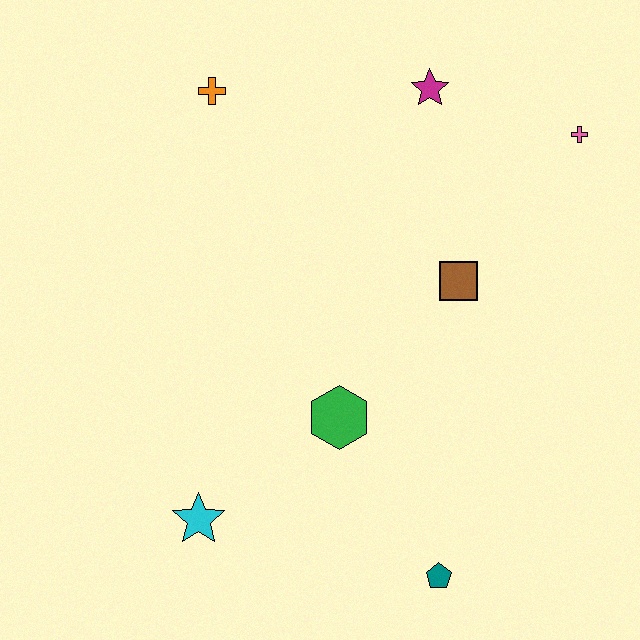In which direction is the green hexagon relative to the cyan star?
The green hexagon is to the right of the cyan star.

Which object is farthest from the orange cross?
The teal pentagon is farthest from the orange cross.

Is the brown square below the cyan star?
No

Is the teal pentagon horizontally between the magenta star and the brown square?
Yes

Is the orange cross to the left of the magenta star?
Yes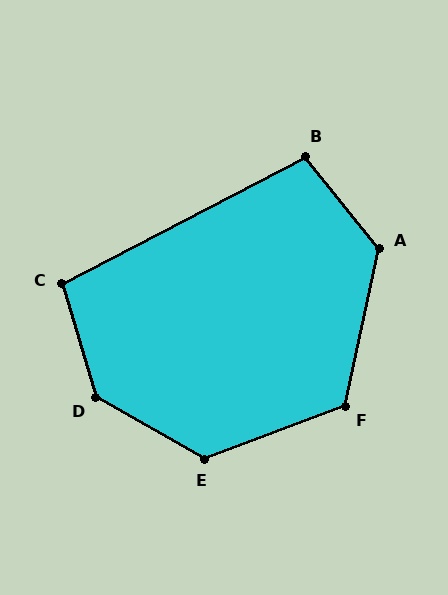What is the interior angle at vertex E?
Approximately 130 degrees (obtuse).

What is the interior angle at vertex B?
Approximately 101 degrees (obtuse).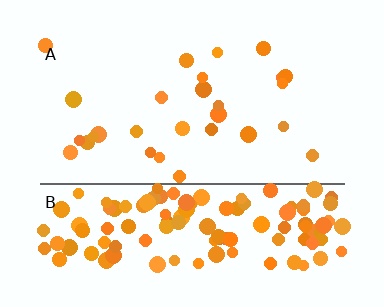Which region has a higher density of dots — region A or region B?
B (the bottom).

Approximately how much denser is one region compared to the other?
Approximately 5.0× — region B over region A.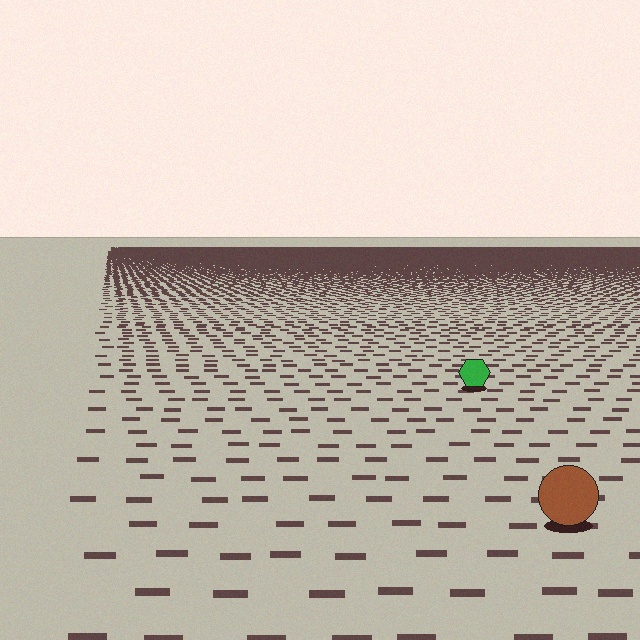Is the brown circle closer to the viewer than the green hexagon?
Yes. The brown circle is closer — you can tell from the texture gradient: the ground texture is coarser near it.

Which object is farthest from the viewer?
The green hexagon is farthest from the viewer. It appears smaller and the ground texture around it is denser.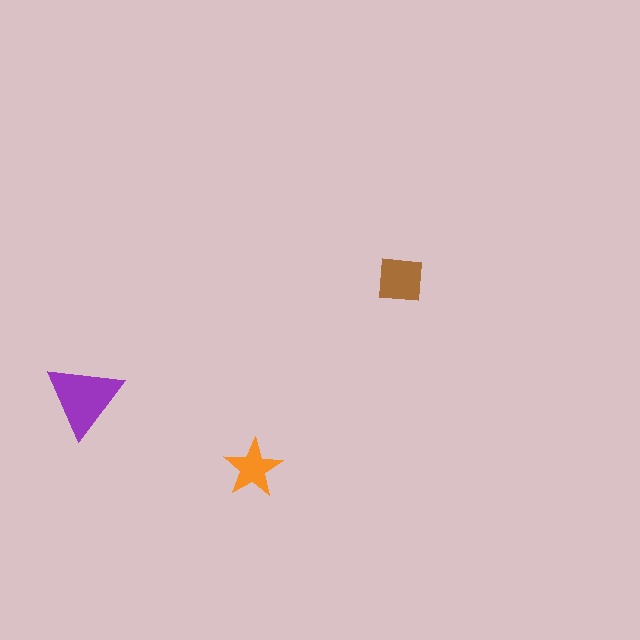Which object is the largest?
The purple triangle.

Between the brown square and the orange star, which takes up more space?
The brown square.